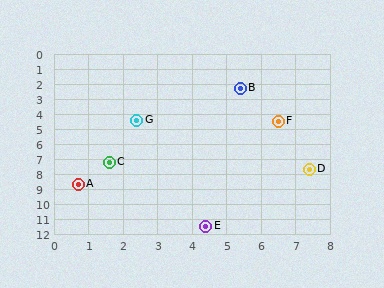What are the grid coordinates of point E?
Point E is at approximately (4.4, 11.5).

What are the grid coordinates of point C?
Point C is at approximately (1.6, 7.2).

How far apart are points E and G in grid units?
Points E and G are about 7.4 grid units apart.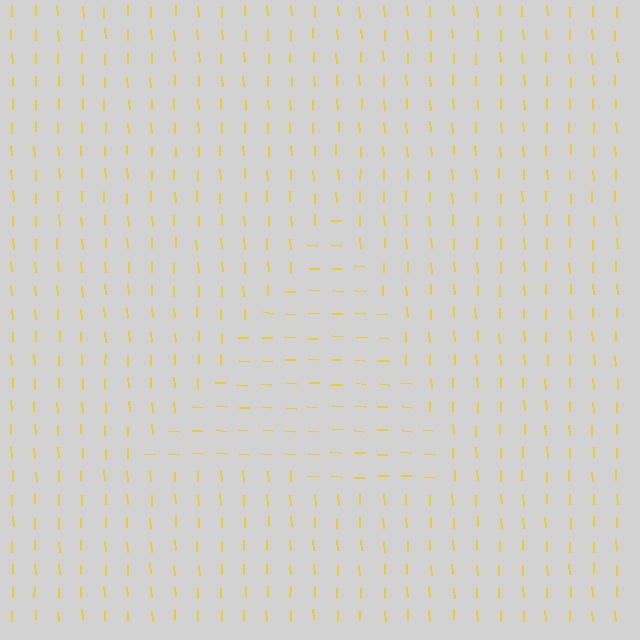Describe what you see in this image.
The image is filled with small yellow line segments. A triangle region in the image has lines oriented differently from the surrounding lines, creating a visible texture boundary.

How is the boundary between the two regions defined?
The boundary is defined purely by a change in line orientation (approximately 84 degrees difference). All lines are the same color and thickness.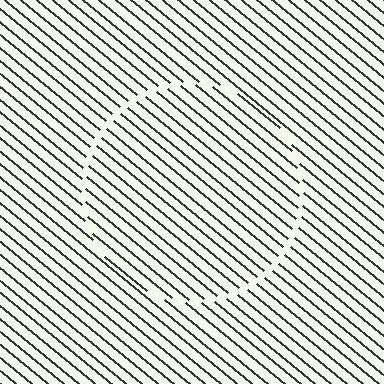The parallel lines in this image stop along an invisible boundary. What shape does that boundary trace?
An illusory circle. The interior of the shape contains the same grating, shifted by half a period — the contour is defined by the phase discontinuity where line-ends from the inner and outer gratings abut.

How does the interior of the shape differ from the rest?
The interior of the shape contains the same grating, shifted by half a period — the contour is defined by the phase discontinuity where line-ends from the inner and outer gratings abut.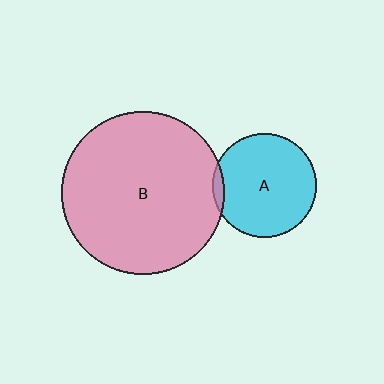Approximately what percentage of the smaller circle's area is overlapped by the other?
Approximately 5%.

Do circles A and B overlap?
Yes.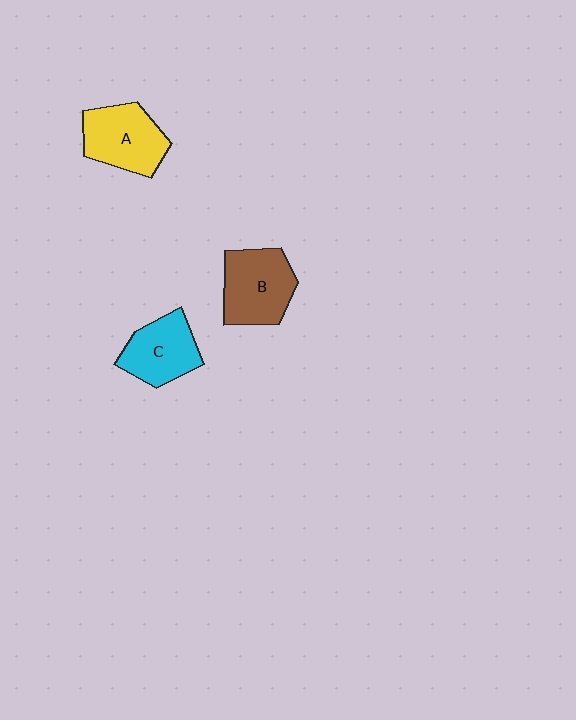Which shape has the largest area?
Shape B (brown).